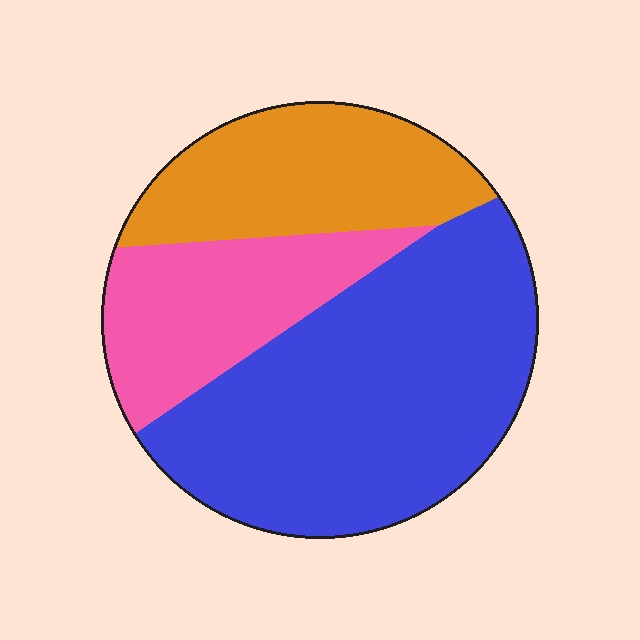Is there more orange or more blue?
Blue.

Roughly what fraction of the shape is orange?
Orange covers 25% of the shape.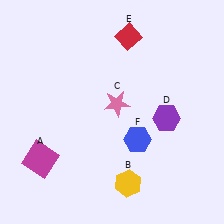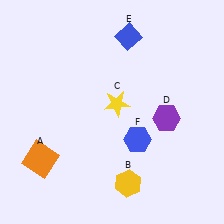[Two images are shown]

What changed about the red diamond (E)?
In Image 1, E is red. In Image 2, it changed to blue.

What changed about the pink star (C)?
In Image 1, C is pink. In Image 2, it changed to yellow.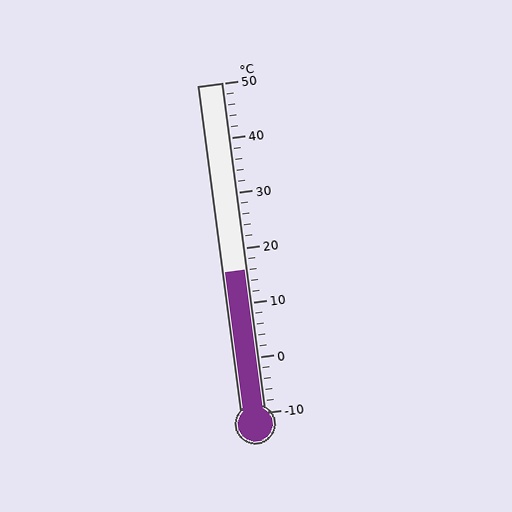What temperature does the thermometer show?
The thermometer shows approximately 16°C.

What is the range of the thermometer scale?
The thermometer scale ranges from -10°C to 50°C.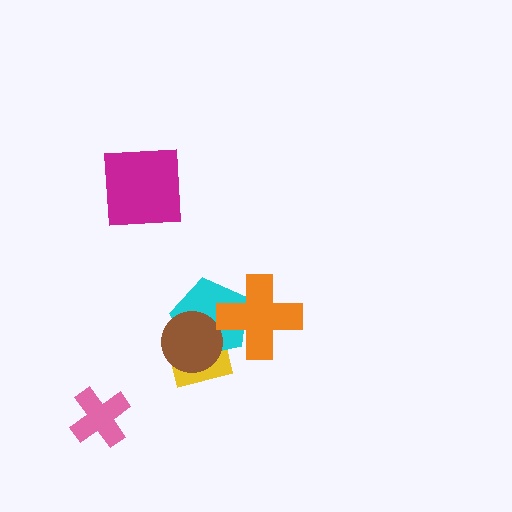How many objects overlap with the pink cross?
0 objects overlap with the pink cross.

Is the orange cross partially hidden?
No, no other shape covers it.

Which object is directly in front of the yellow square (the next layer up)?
The cyan pentagon is directly in front of the yellow square.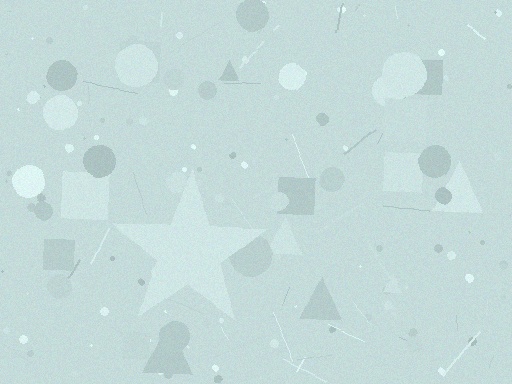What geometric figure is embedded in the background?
A star is embedded in the background.